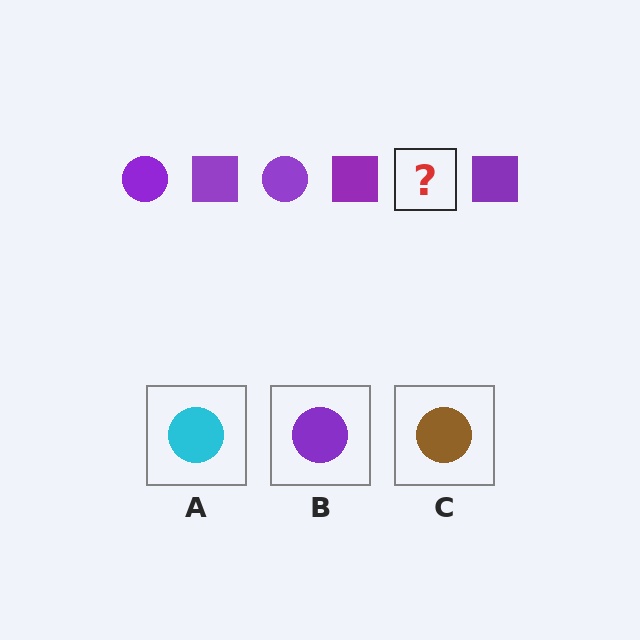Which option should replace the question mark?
Option B.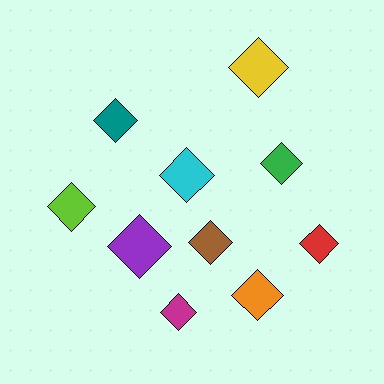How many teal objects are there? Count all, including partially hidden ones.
There is 1 teal object.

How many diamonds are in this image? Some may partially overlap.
There are 10 diamonds.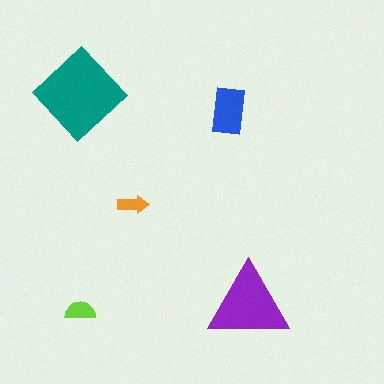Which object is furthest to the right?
The purple triangle is rightmost.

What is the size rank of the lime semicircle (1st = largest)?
4th.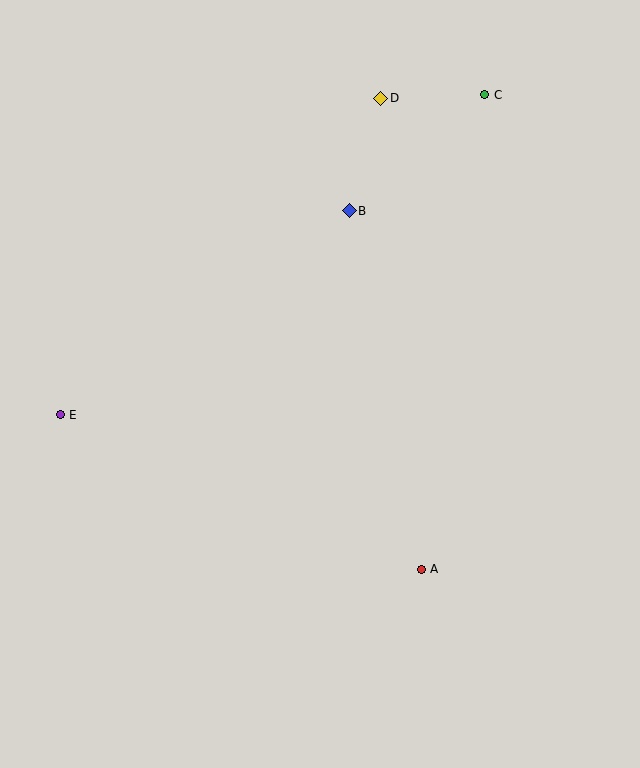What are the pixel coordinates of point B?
Point B is at (349, 211).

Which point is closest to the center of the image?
Point B at (349, 211) is closest to the center.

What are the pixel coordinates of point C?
Point C is at (485, 95).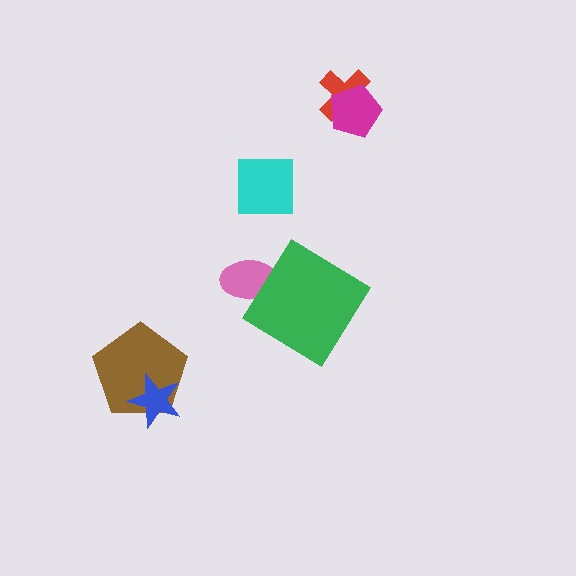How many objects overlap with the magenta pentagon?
1 object overlaps with the magenta pentagon.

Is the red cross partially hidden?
Yes, it is partially covered by another shape.